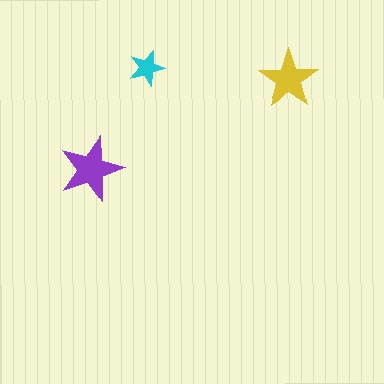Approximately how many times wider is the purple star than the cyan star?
About 2 times wider.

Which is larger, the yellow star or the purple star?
The purple one.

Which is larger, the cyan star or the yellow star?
The yellow one.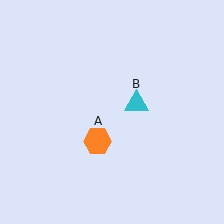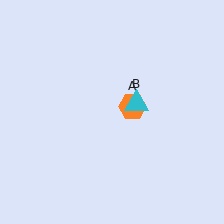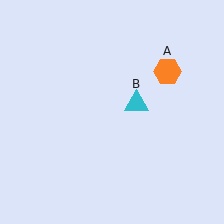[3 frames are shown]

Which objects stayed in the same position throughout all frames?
Cyan triangle (object B) remained stationary.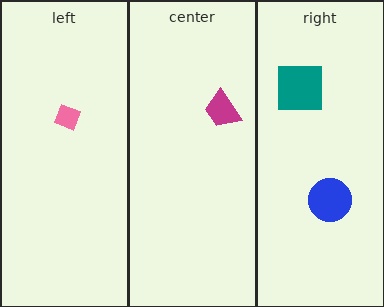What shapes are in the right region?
The teal square, the blue circle.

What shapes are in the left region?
The pink diamond.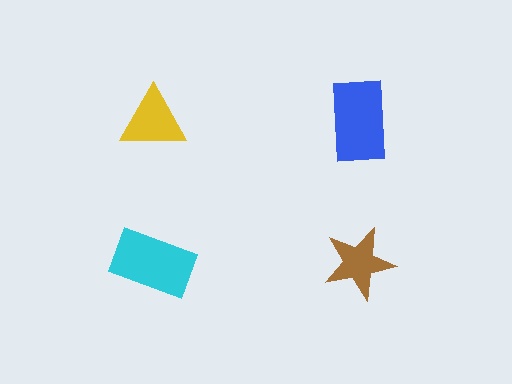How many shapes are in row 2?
2 shapes.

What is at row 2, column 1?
A cyan rectangle.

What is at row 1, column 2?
A blue rectangle.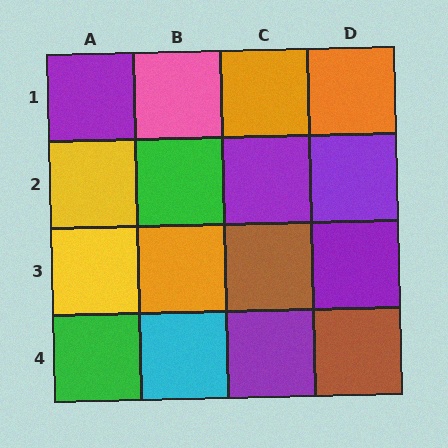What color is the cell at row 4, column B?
Cyan.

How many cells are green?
2 cells are green.